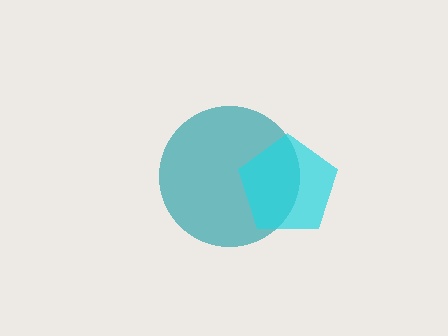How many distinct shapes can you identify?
There are 2 distinct shapes: a teal circle, a cyan pentagon.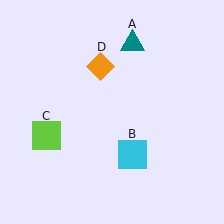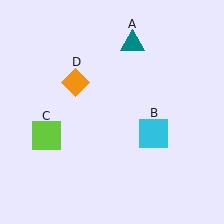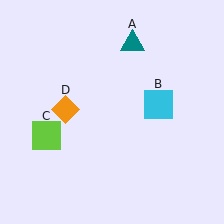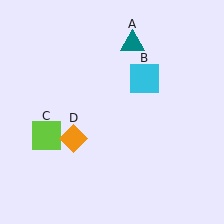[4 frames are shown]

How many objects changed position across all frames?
2 objects changed position: cyan square (object B), orange diamond (object D).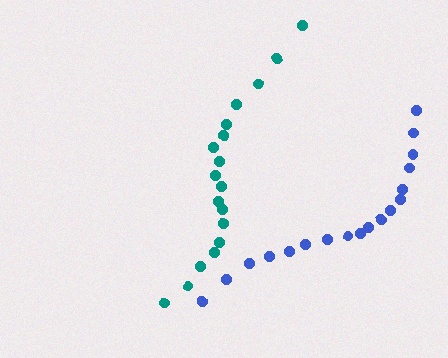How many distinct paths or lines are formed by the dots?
There are 2 distinct paths.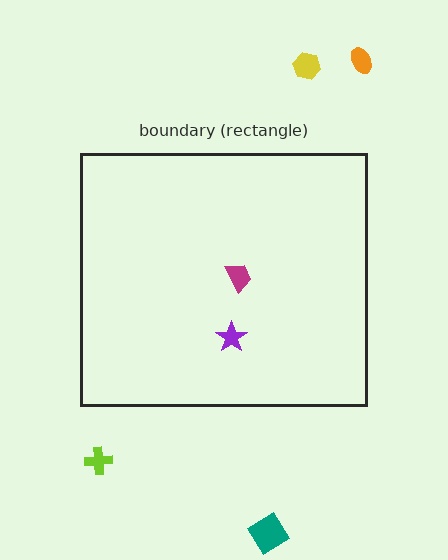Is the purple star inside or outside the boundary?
Inside.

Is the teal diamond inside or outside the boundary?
Outside.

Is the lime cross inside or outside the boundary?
Outside.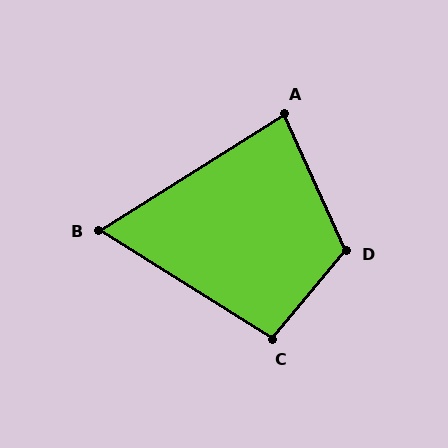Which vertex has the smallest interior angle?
B, at approximately 64 degrees.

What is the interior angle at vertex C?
Approximately 97 degrees (obtuse).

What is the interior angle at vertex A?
Approximately 83 degrees (acute).